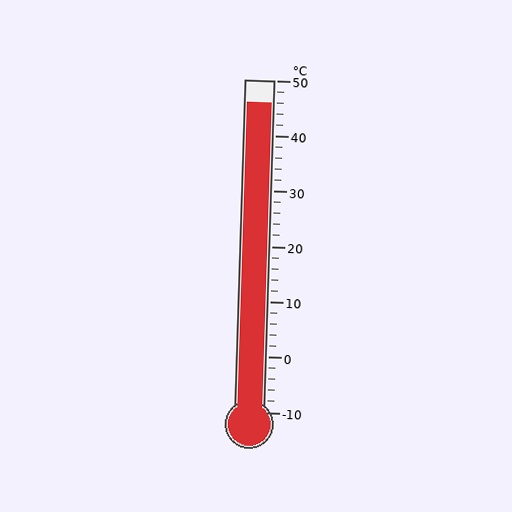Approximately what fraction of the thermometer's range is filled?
The thermometer is filled to approximately 95% of its range.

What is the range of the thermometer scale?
The thermometer scale ranges from -10°C to 50°C.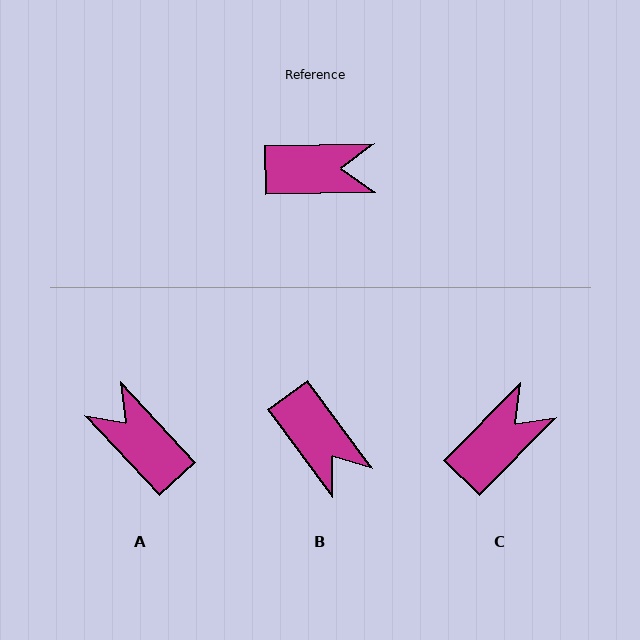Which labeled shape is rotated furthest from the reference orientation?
A, about 132 degrees away.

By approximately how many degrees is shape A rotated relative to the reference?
Approximately 132 degrees counter-clockwise.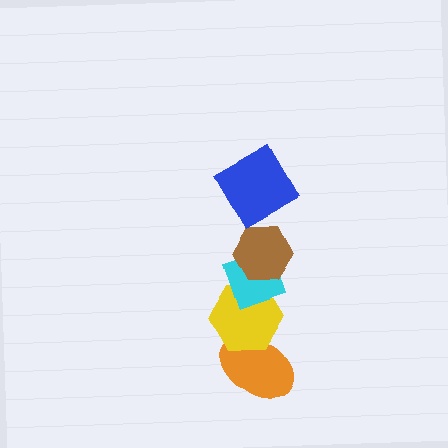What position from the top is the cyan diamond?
The cyan diamond is 3rd from the top.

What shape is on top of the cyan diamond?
The brown hexagon is on top of the cyan diamond.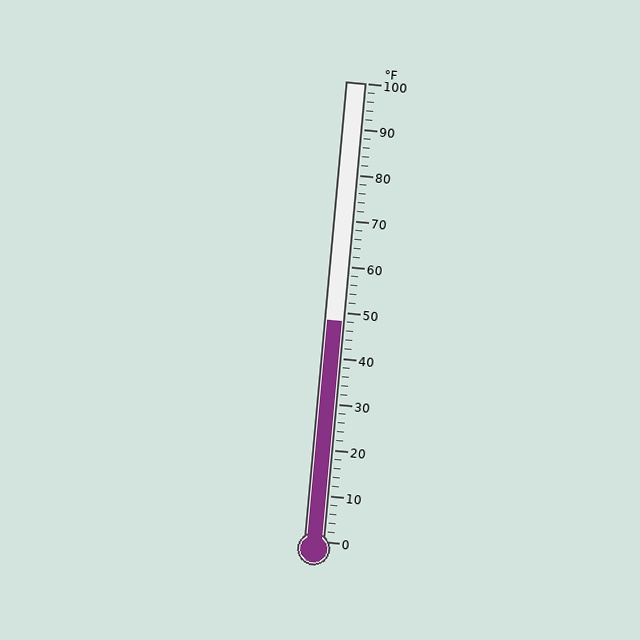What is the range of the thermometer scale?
The thermometer scale ranges from 0°F to 100°F.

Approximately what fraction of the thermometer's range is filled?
The thermometer is filled to approximately 50% of its range.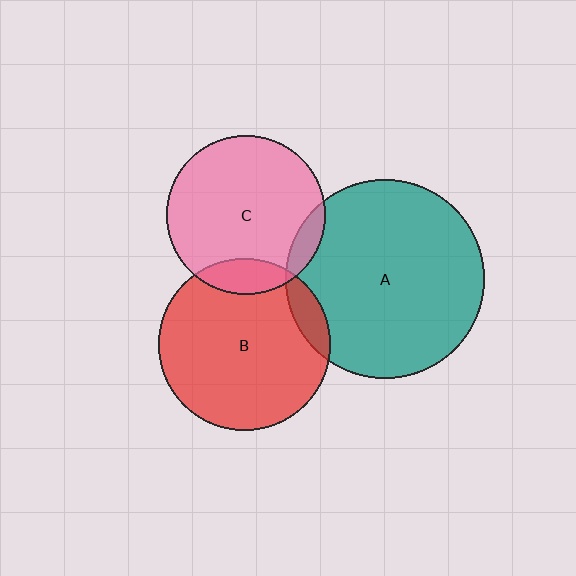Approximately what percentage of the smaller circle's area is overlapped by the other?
Approximately 10%.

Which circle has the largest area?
Circle A (teal).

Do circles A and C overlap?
Yes.